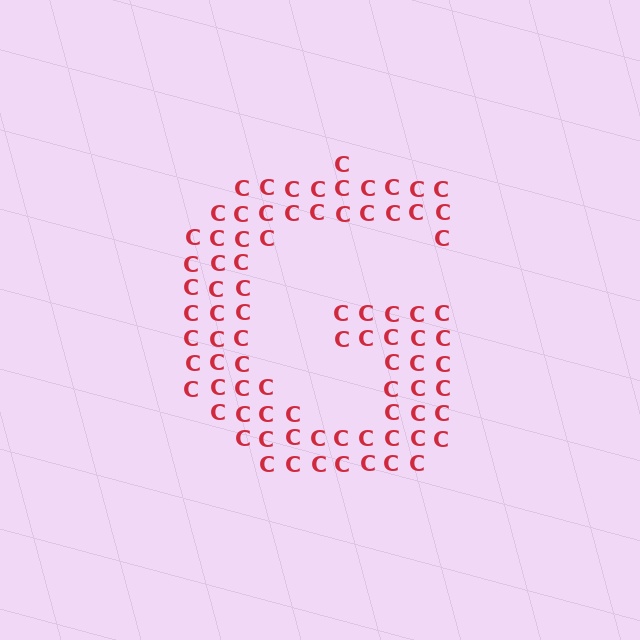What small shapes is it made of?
It is made of small letter C's.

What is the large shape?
The large shape is the letter G.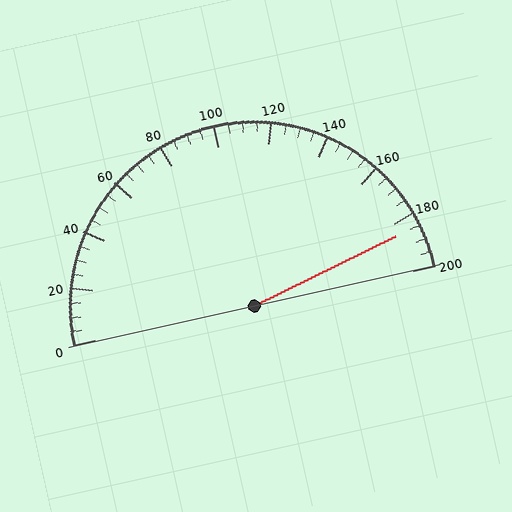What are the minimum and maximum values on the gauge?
The gauge ranges from 0 to 200.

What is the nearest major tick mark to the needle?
The nearest major tick mark is 180.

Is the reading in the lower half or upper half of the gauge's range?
The reading is in the upper half of the range (0 to 200).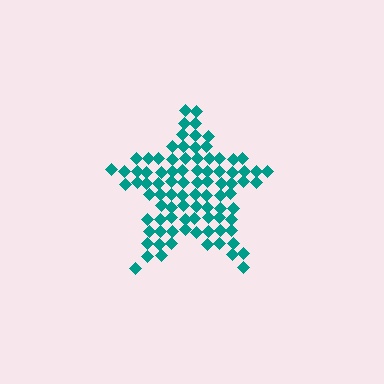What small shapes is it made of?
It is made of small diamonds.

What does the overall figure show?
The overall figure shows a star.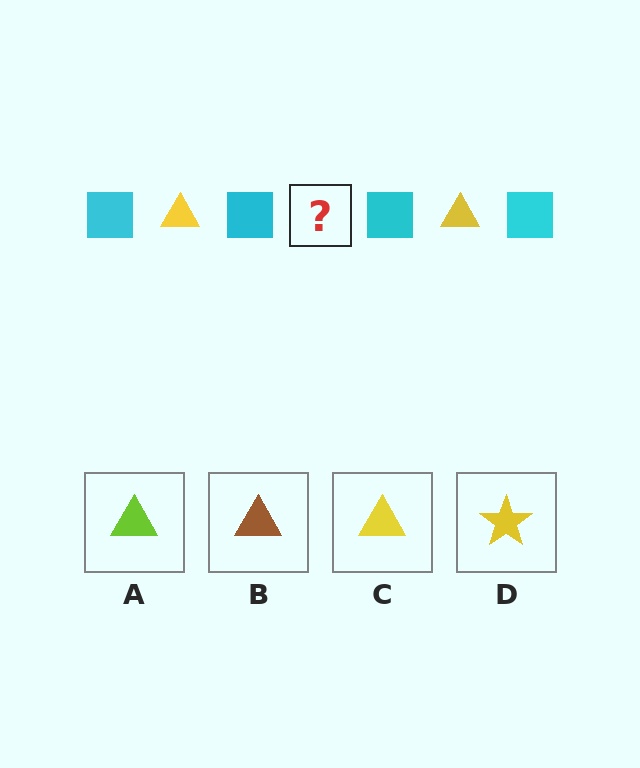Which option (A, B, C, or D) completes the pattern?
C.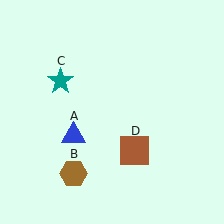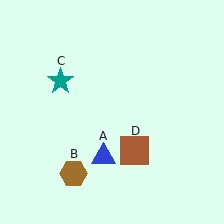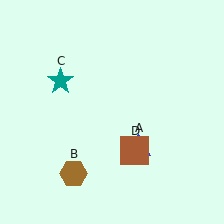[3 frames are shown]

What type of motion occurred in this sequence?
The blue triangle (object A) rotated counterclockwise around the center of the scene.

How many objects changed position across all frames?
1 object changed position: blue triangle (object A).